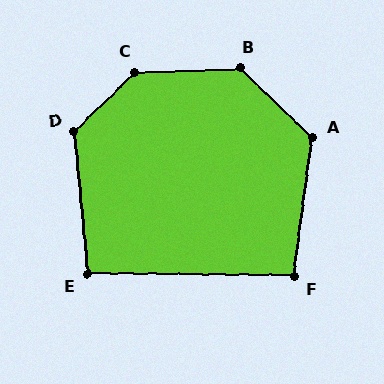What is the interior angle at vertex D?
Approximately 129 degrees (obtuse).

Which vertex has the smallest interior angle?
E, at approximately 96 degrees.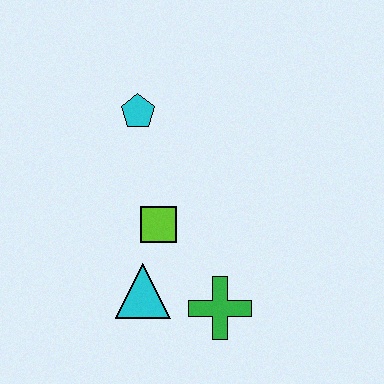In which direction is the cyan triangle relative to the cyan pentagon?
The cyan triangle is below the cyan pentagon.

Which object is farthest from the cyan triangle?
The cyan pentagon is farthest from the cyan triangle.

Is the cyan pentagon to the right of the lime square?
No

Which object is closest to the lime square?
The cyan triangle is closest to the lime square.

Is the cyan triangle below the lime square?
Yes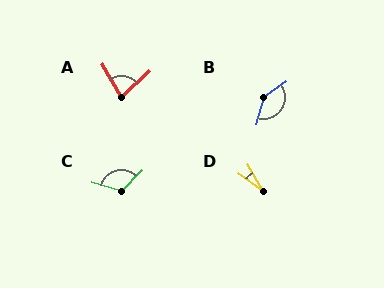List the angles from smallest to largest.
D (24°), A (77°), C (118°), B (140°).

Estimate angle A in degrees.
Approximately 77 degrees.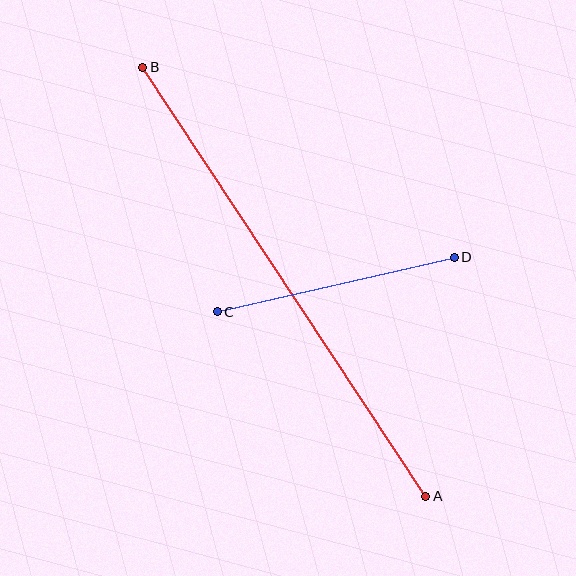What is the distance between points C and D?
The distance is approximately 244 pixels.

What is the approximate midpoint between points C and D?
The midpoint is at approximately (336, 284) pixels.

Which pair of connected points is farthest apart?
Points A and B are farthest apart.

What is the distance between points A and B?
The distance is approximately 514 pixels.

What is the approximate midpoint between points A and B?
The midpoint is at approximately (284, 282) pixels.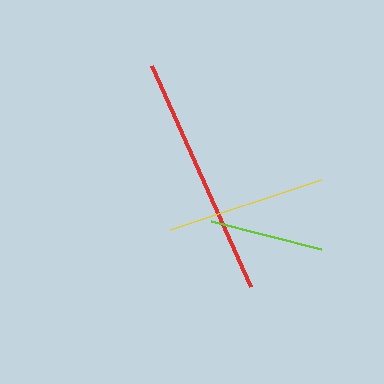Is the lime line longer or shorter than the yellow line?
The yellow line is longer than the lime line.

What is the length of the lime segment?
The lime segment is approximately 113 pixels long.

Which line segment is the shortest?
The lime line is the shortest at approximately 113 pixels.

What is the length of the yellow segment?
The yellow segment is approximately 158 pixels long.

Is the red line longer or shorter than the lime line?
The red line is longer than the lime line.